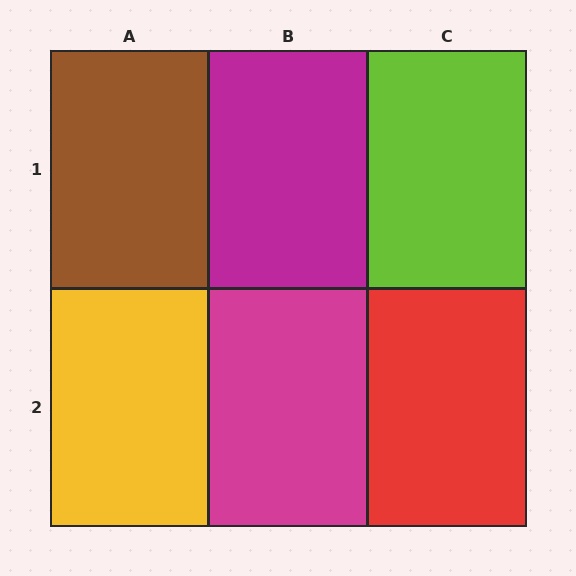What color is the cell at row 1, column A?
Brown.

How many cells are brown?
1 cell is brown.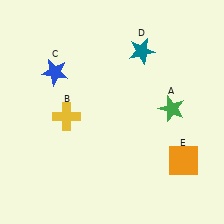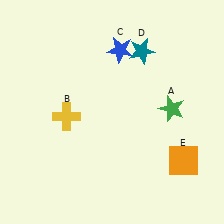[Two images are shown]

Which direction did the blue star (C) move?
The blue star (C) moved right.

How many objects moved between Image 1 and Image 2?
1 object moved between the two images.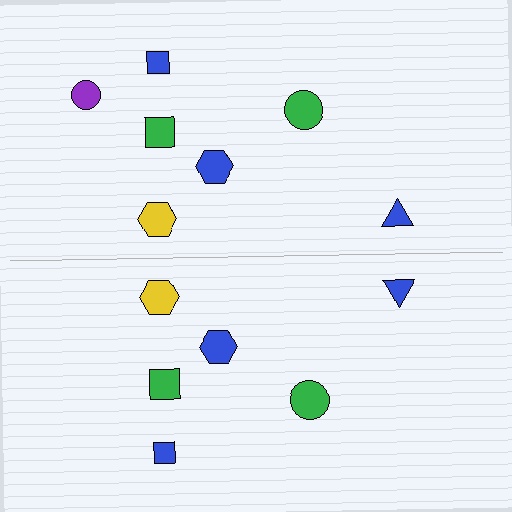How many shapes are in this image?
There are 13 shapes in this image.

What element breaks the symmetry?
A purple circle is missing from the bottom side.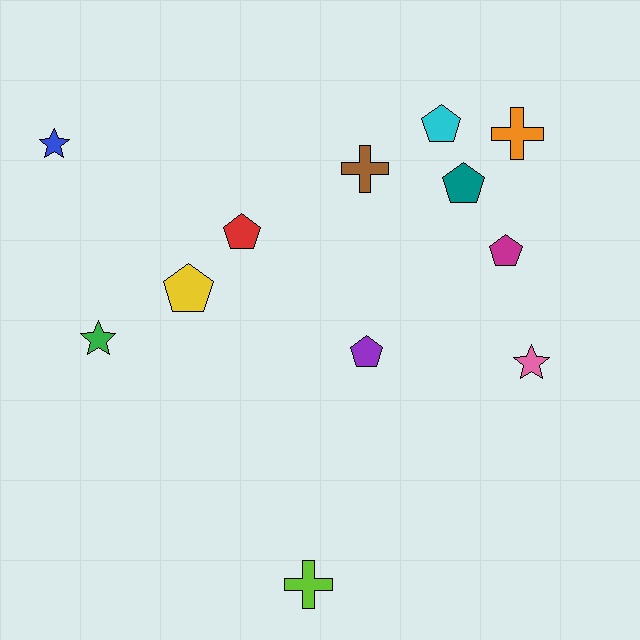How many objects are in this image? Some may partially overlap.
There are 12 objects.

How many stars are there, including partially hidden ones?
There are 3 stars.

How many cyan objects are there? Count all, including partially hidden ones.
There is 1 cyan object.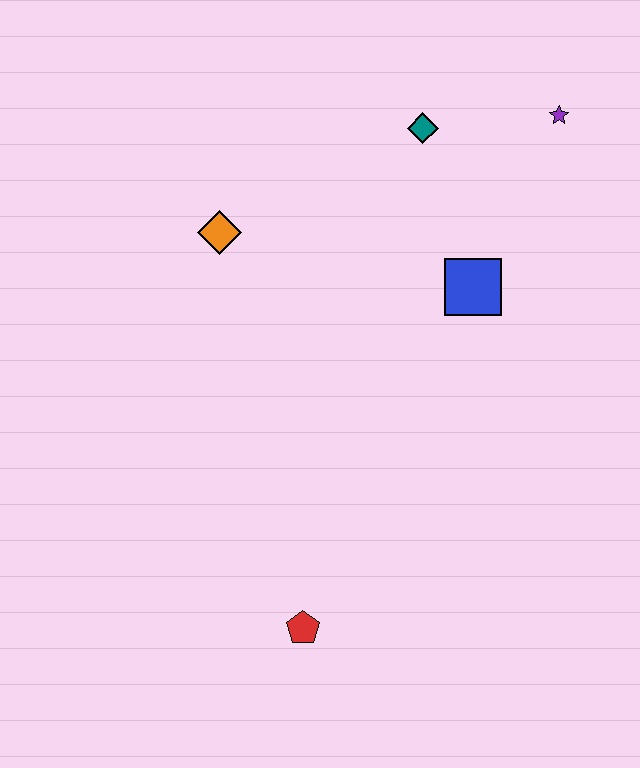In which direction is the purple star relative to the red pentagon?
The purple star is above the red pentagon.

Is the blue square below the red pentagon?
No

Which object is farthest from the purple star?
The red pentagon is farthest from the purple star.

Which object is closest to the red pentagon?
The blue square is closest to the red pentagon.